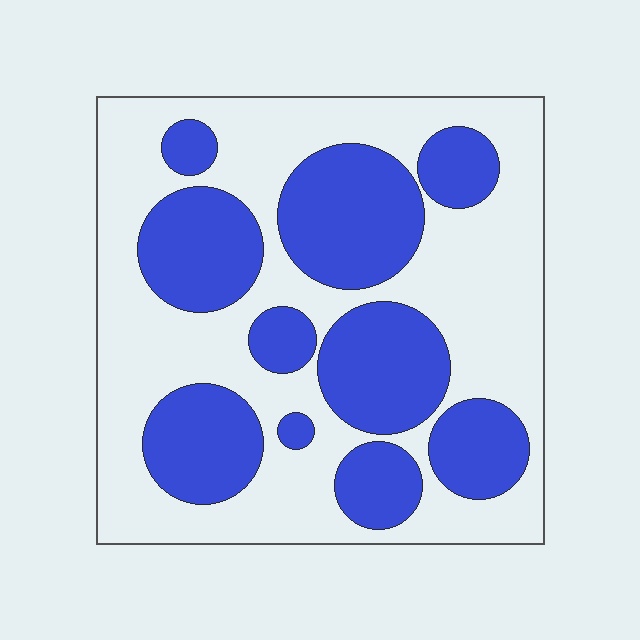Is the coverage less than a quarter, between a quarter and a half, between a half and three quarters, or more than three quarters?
Between a quarter and a half.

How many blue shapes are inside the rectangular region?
10.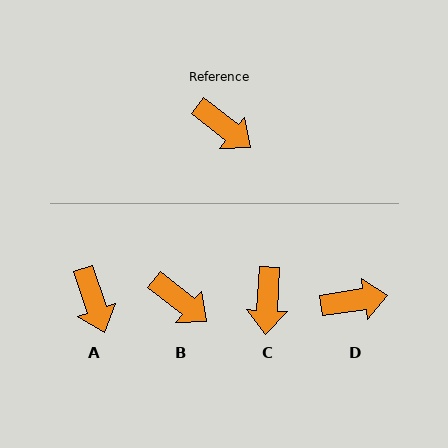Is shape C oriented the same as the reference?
No, it is off by about 54 degrees.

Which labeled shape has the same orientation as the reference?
B.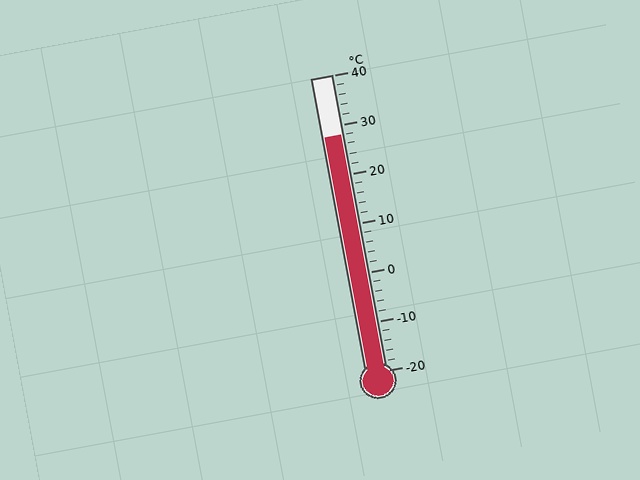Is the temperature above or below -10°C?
The temperature is above -10°C.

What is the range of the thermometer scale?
The thermometer scale ranges from -20°C to 40°C.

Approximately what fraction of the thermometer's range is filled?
The thermometer is filled to approximately 80% of its range.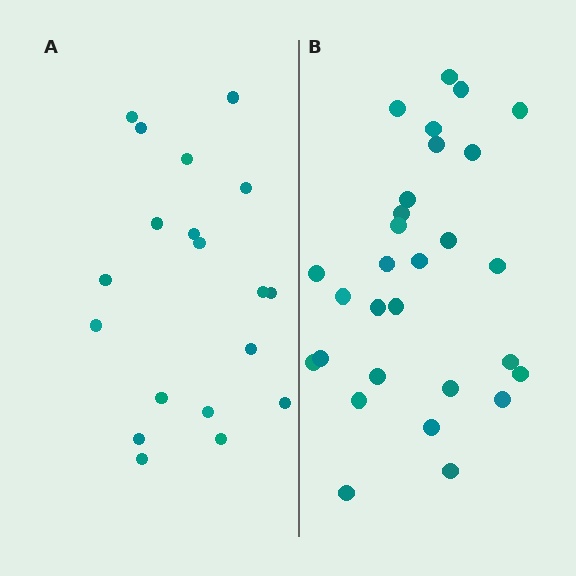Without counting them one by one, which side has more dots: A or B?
Region B (the right region) has more dots.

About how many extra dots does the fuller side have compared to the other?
Region B has roughly 10 or so more dots than region A.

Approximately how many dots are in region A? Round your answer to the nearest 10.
About 20 dots. (The exact count is 19, which rounds to 20.)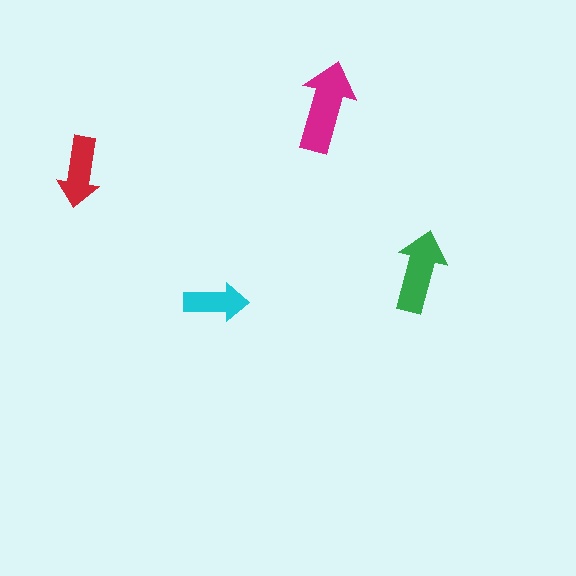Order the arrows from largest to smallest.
the magenta one, the green one, the red one, the cyan one.